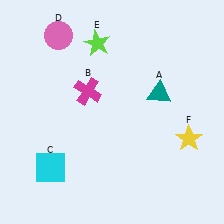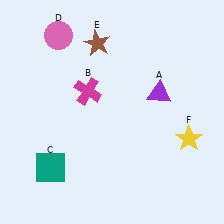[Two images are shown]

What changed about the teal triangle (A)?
In Image 1, A is teal. In Image 2, it changed to purple.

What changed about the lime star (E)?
In Image 1, E is lime. In Image 2, it changed to brown.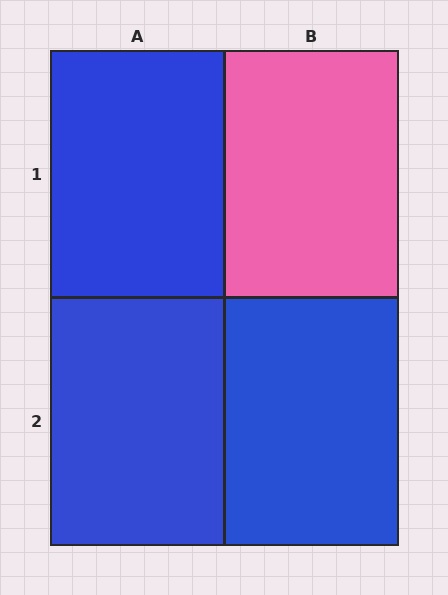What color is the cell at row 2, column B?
Blue.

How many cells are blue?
3 cells are blue.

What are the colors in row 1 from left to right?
Blue, pink.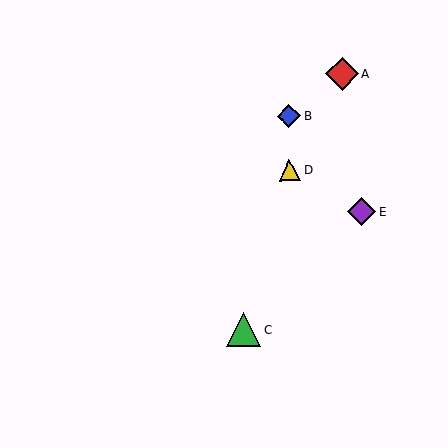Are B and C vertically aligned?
No, B is at x≈289 and C is at x≈244.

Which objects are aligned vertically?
Objects B, D are aligned vertically.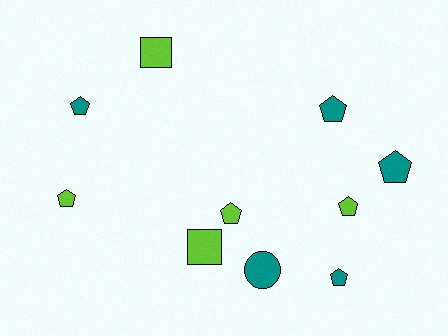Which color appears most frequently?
Teal, with 5 objects.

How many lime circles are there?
There are no lime circles.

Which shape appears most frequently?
Pentagon, with 7 objects.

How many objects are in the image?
There are 10 objects.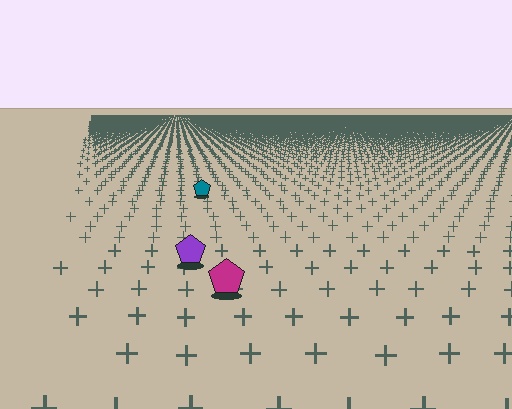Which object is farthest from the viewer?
The teal pentagon is farthest from the viewer. It appears smaller and the ground texture around it is denser.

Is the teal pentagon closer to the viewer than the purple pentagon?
No. The purple pentagon is closer — you can tell from the texture gradient: the ground texture is coarser near it.